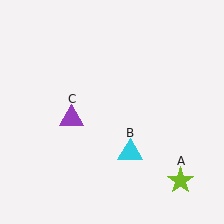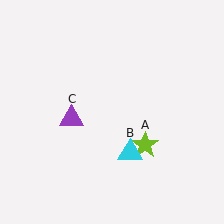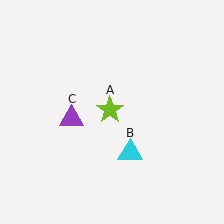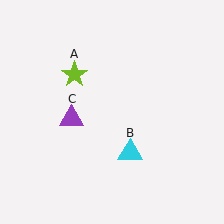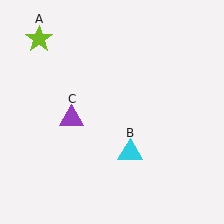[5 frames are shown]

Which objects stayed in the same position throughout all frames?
Cyan triangle (object B) and purple triangle (object C) remained stationary.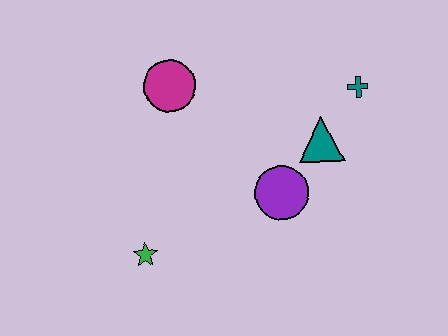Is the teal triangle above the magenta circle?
No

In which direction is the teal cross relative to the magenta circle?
The teal cross is to the right of the magenta circle.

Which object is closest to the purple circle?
The teal triangle is closest to the purple circle.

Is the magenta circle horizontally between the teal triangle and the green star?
Yes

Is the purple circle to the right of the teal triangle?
No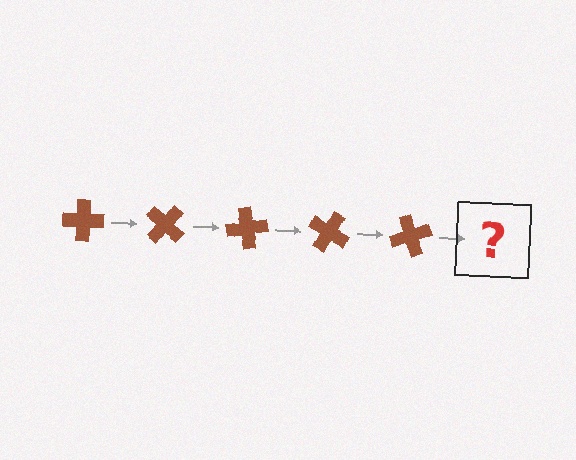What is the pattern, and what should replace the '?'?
The pattern is that the cross rotates 40 degrees each step. The '?' should be a brown cross rotated 200 degrees.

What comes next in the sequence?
The next element should be a brown cross rotated 200 degrees.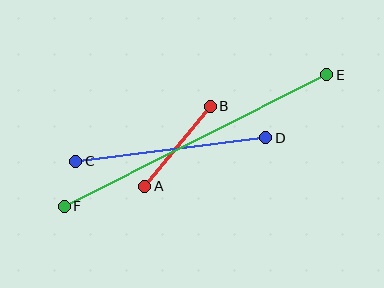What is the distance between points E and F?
The distance is approximately 294 pixels.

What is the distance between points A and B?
The distance is approximately 104 pixels.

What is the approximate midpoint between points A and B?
The midpoint is at approximately (177, 146) pixels.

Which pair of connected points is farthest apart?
Points E and F are farthest apart.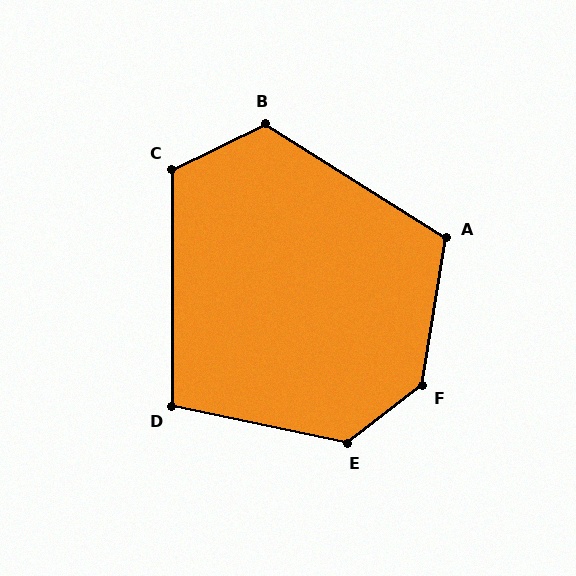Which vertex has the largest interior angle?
F, at approximately 137 degrees.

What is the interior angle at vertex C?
Approximately 116 degrees (obtuse).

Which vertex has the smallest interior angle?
D, at approximately 102 degrees.